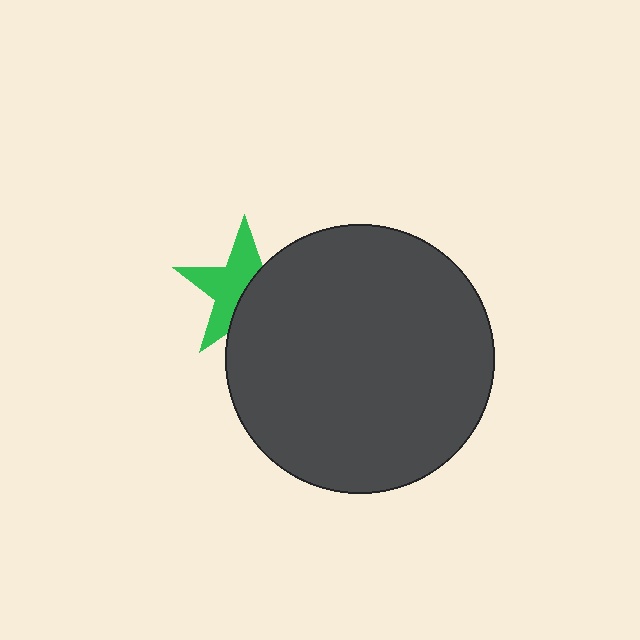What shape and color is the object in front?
The object in front is a dark gray circle.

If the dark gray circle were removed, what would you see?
You would see the complete green star.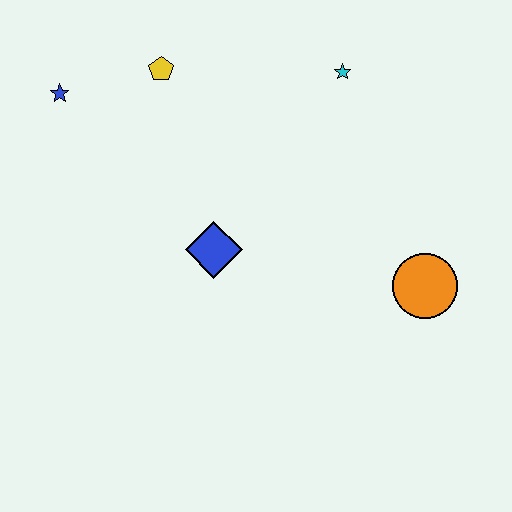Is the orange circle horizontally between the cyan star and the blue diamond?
No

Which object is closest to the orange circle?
The blue diamond is closest to the orange circle.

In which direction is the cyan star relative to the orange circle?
The cyan star is above the orange circle.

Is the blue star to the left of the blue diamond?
Yes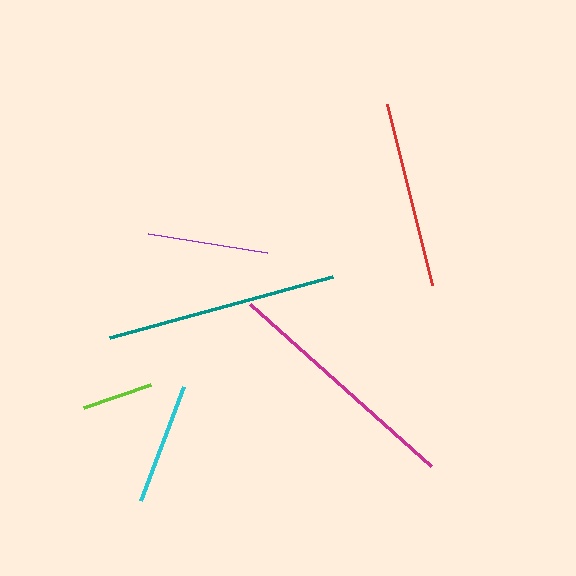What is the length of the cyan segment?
The cyan segment is approximately 122 pixels long.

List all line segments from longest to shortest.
From longest to shortest: magenta, teal, red, cyan, purple, lime.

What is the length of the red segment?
The red segment is approximately 186 pixels long.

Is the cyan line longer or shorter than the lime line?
The cyan line is longer than the lime line.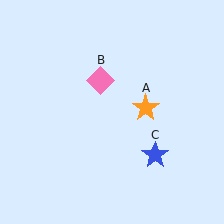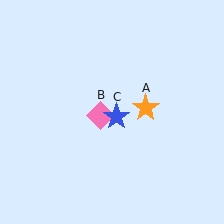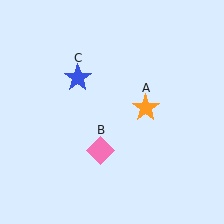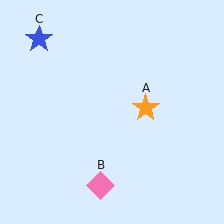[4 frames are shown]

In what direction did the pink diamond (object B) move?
The pink diamond (object B) moved down.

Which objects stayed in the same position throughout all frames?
Orange star (object A) remained stationary.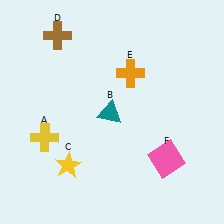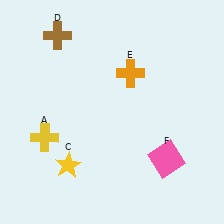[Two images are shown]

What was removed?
The teal triangle (B) was removed in Image 2.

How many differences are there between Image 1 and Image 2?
There is 1 difference between the two images.